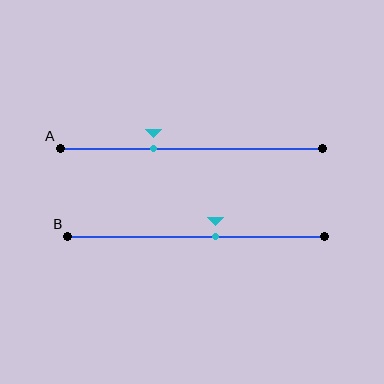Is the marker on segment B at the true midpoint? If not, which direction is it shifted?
No, the marker on segment B is shifted to the right by about 7% of the segment length.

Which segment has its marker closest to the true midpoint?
Segment B has its marker closest to the true midpoint.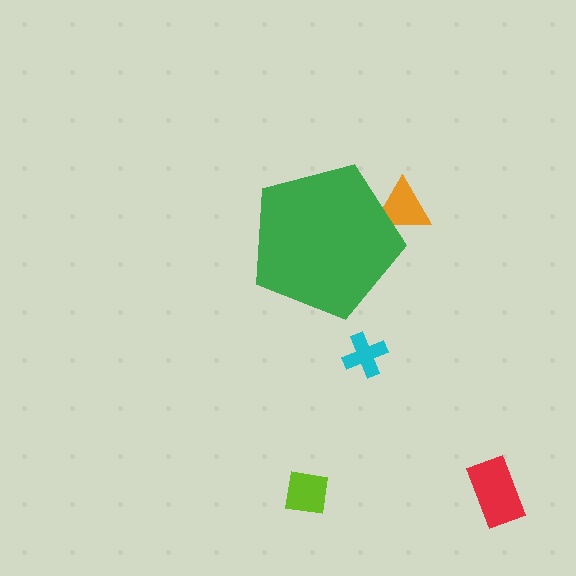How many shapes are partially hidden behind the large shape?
1 shape is partially hidden.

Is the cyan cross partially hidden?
No, the cyan cross is fully visible.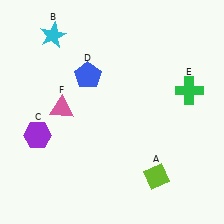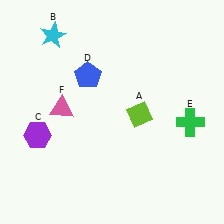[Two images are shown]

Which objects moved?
The objects that moved are: the lime diamond (A), the green cross (E).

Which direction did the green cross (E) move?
The green cross (E) moved down.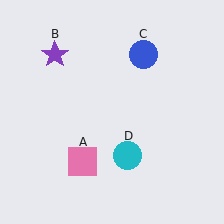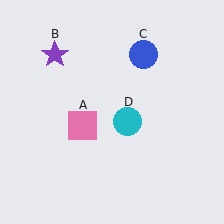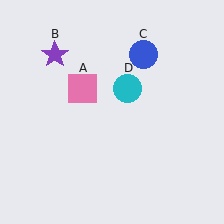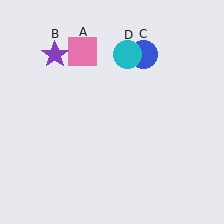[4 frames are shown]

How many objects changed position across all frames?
2 objects changed position: pink square (object A), cyan circle (object D).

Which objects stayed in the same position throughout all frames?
Purple star (object B) and blue circle (object C) remained stationary.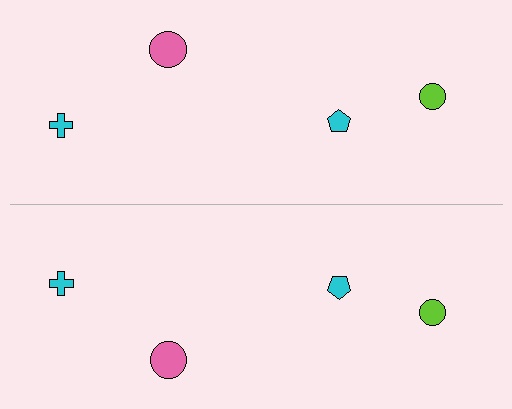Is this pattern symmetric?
Yes, this pattern has bilateral (reflection) symmetry.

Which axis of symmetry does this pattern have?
The pattern has a horizontal axis of symmetry running through the center of the image.